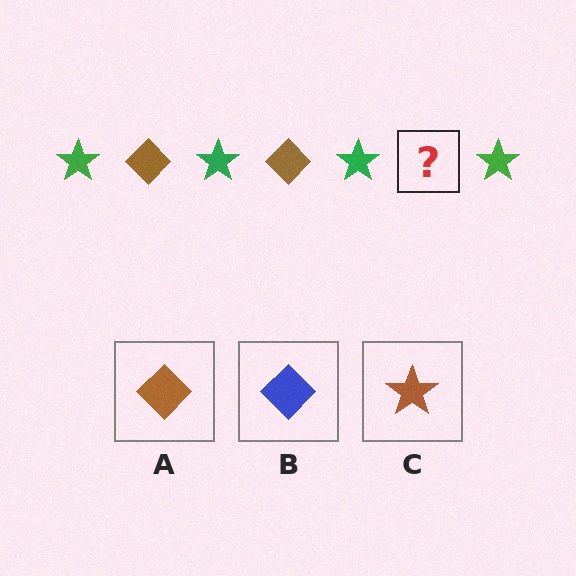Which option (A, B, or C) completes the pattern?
A.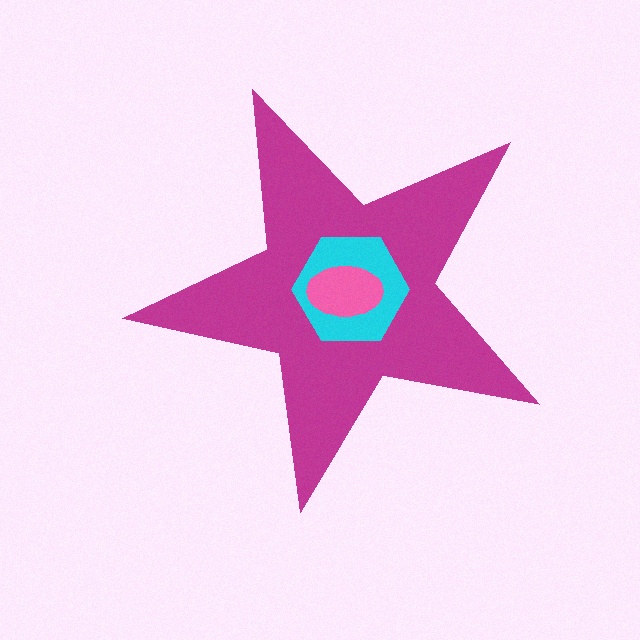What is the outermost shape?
The magenta star.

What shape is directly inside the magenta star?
The cyan hexagon.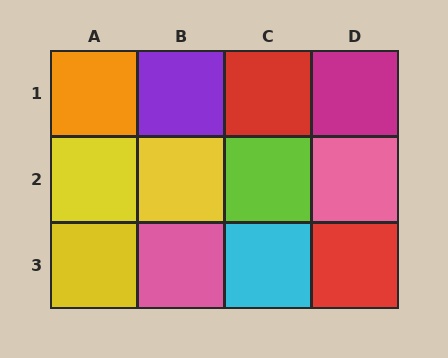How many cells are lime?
1 cell is lime.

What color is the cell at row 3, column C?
Cyan.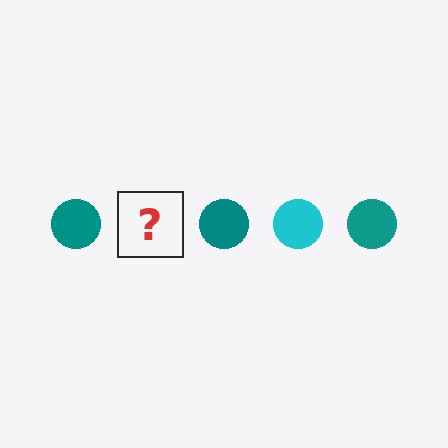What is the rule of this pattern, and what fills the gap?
The rule is that the pattern cycles through teal, cyan circles. The gap should be filled with a cyan circle.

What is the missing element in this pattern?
The missing element is a cyan circle.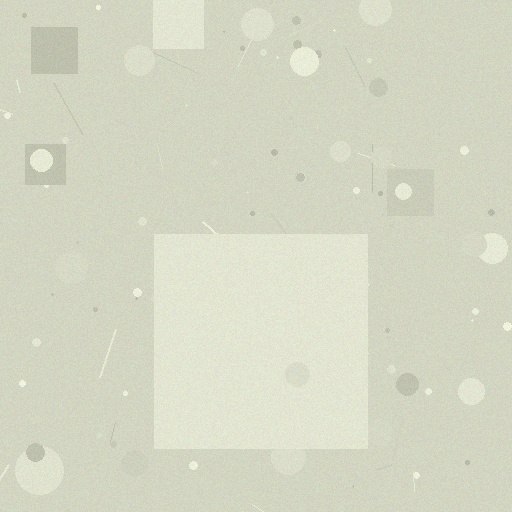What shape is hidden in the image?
A square is hidden in the image.